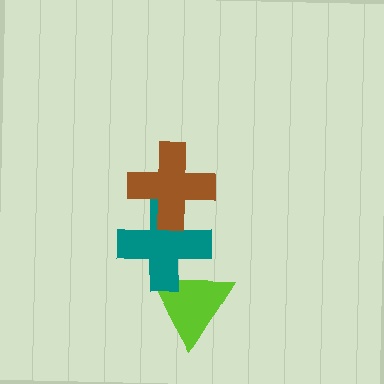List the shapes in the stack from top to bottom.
From top to bottom: the brown cross, the teal cross, the lime triangle.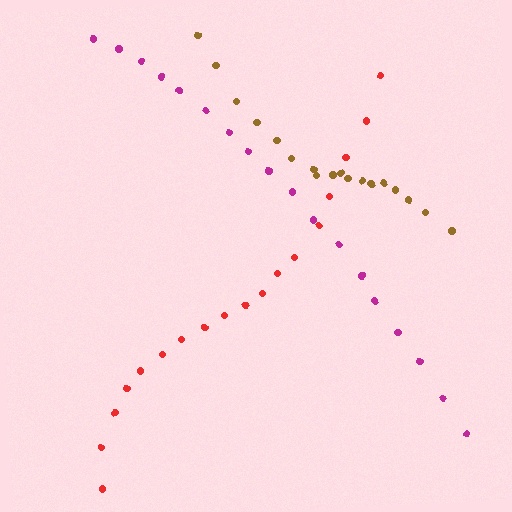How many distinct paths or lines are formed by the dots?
There are 3 distinct paths.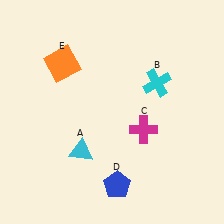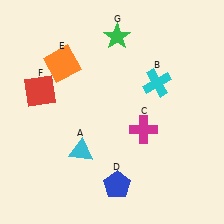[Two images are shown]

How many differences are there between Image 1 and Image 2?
There are 2 differences between the two images.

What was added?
A red square (F), a green star (G) were added in Image 2.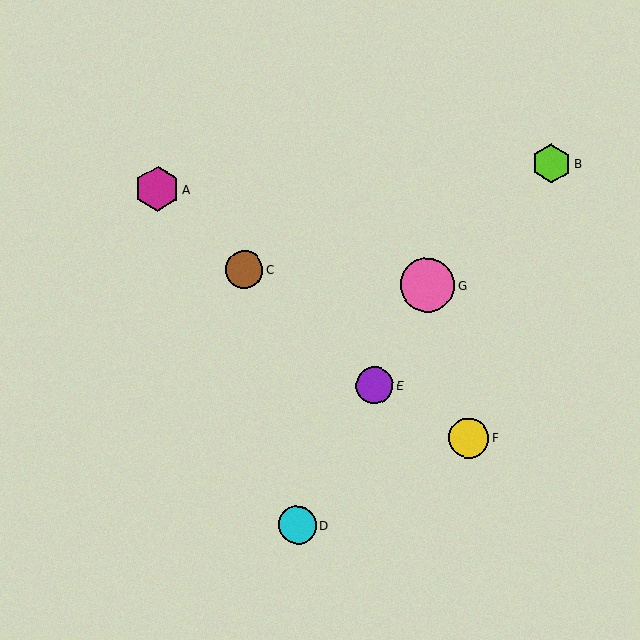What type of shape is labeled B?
Shape B is a lime hexagon.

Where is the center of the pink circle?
The center of the pink circle is at (428, 285).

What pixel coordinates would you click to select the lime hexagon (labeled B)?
Click at (551, 164) to select the lime hexagon B.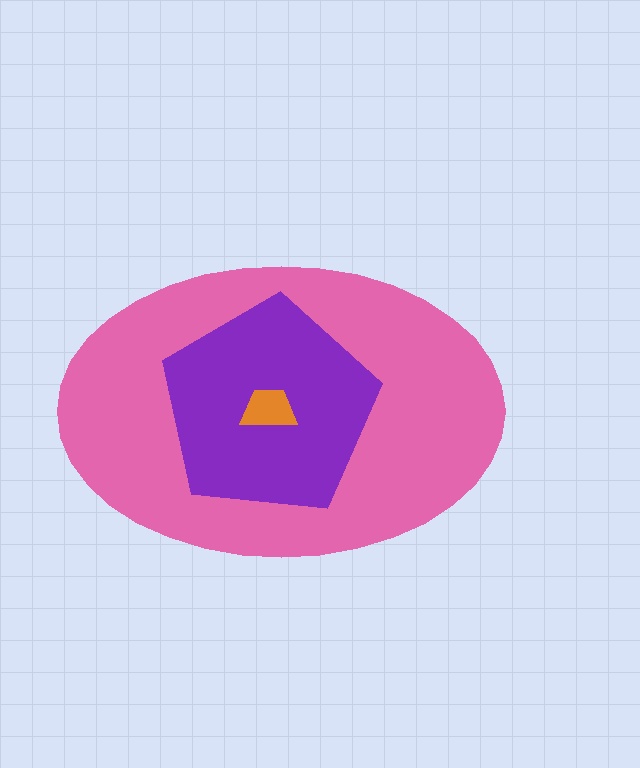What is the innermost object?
The orange trapezoid.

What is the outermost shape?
The pink ellipse.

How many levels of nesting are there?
3.